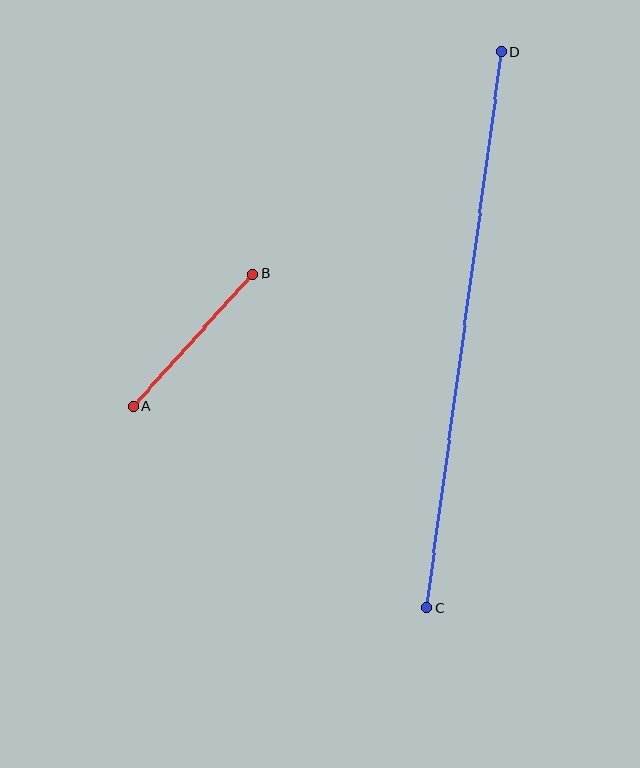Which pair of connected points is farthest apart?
Points C and D are farthest apart.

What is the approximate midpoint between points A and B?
The midpoint is at approximately (193, 340) pixels.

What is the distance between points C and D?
The distance is approximately 561 pixels.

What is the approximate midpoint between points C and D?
The midpoint is at approximately (464, 330) pixels.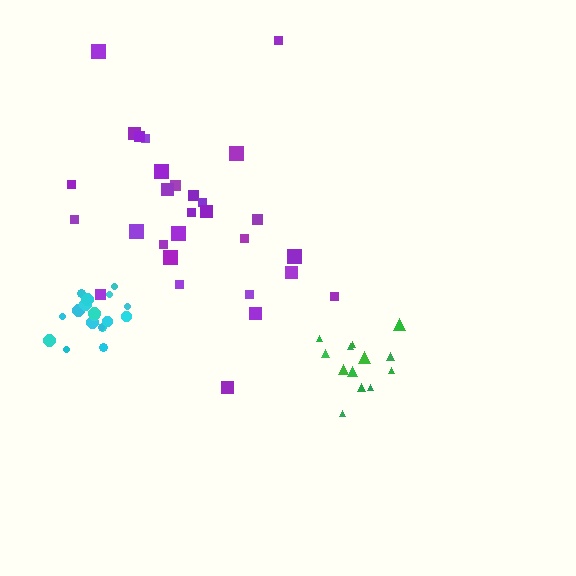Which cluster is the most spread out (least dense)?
Purple.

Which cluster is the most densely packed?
Cyan.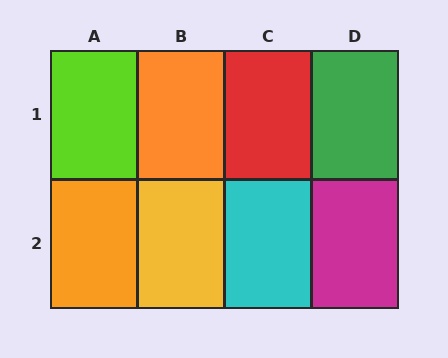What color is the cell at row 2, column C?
Cyan.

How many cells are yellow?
1 cell is yellow.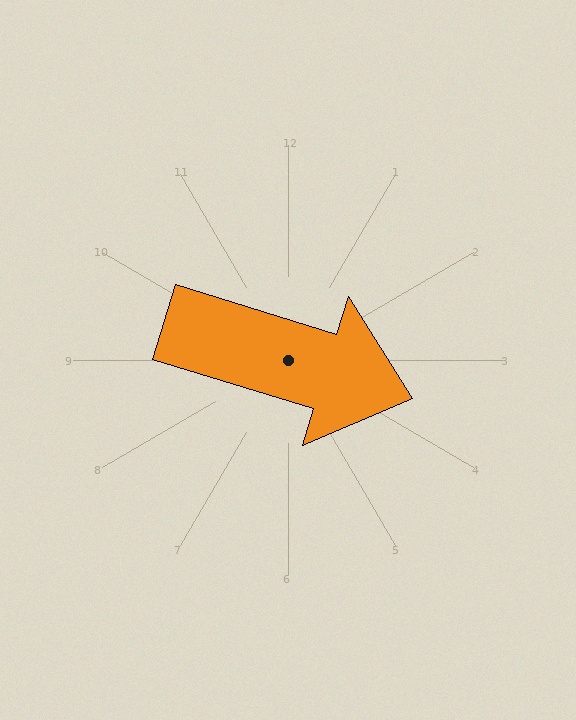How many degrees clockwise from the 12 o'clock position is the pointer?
Approximately 107 degrees.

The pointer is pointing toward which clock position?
Roughly 4 o'clock.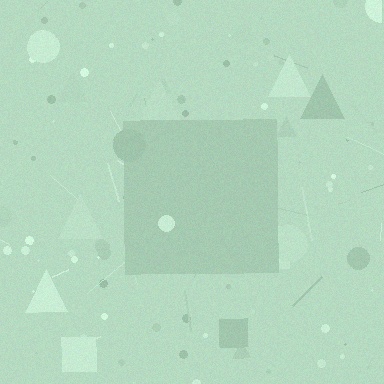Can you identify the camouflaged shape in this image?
The camouflaged shape is a square.